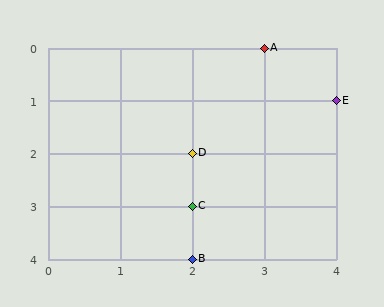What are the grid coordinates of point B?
Point B is at grid coordinates (2, 4).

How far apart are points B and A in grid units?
Points B and A are 1 column and 4 rows apart (about 4.1 grid units diagonally).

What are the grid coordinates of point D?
Point D is at grid coordinates (2, 2).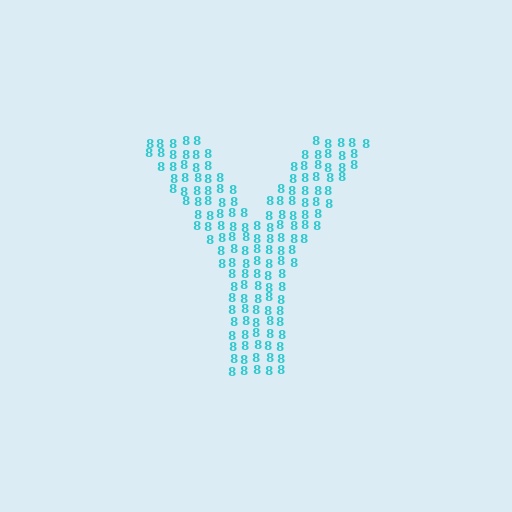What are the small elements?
The small elements are digit 8's.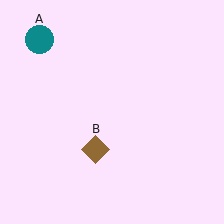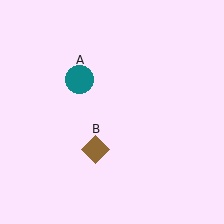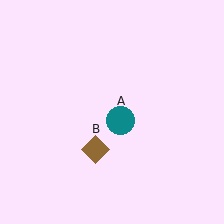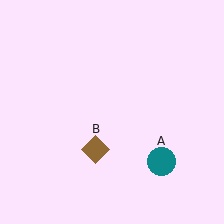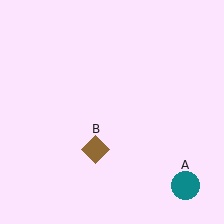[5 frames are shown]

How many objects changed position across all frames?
1 object changed position: teal circle (object A).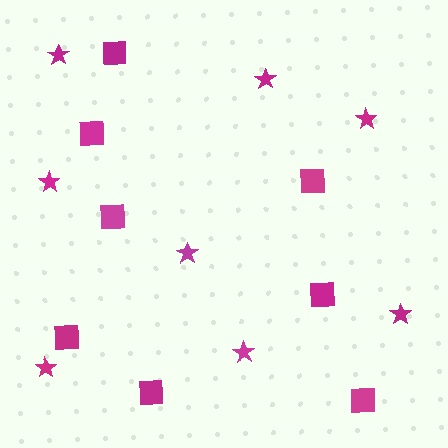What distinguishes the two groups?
There are 2 groups: one group of squares (8) and one group of stars (8).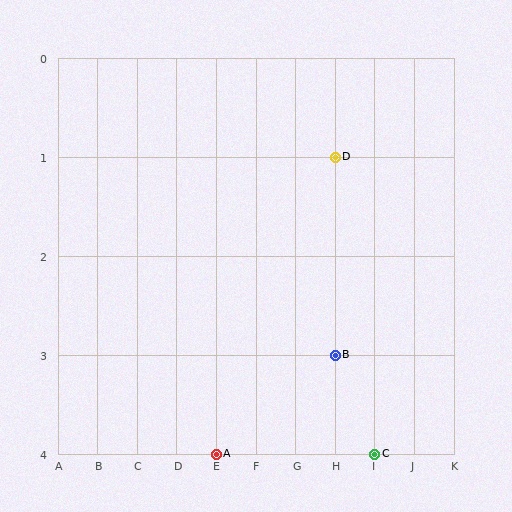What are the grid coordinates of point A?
Point A is at grid coordinates (E, 4).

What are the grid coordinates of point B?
Point B is at grid coordinates (H, 3).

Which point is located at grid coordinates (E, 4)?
Point A is at (E, 4).